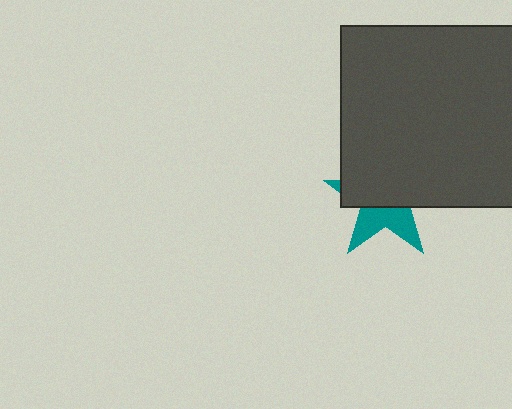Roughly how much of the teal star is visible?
A small part of it is visible (roughly 40%).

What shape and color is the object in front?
The object in front is a dark gray square.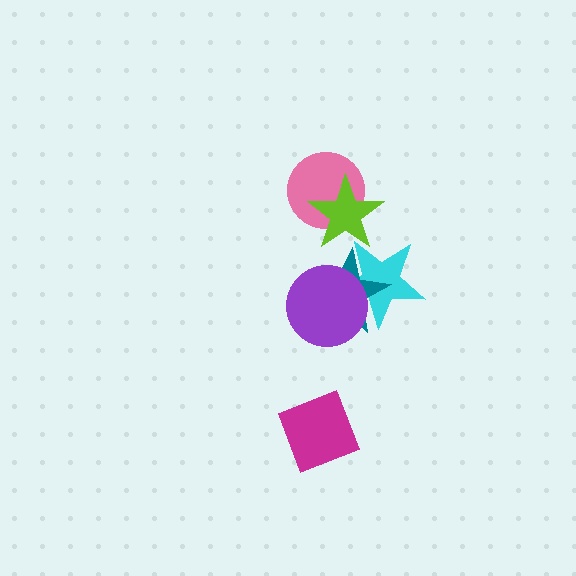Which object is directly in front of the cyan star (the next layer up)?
The teal star is directly in front of the cyan star.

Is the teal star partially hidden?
Yes, it is partially covered by another shape.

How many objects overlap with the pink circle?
1 object overlaps with the pink circle.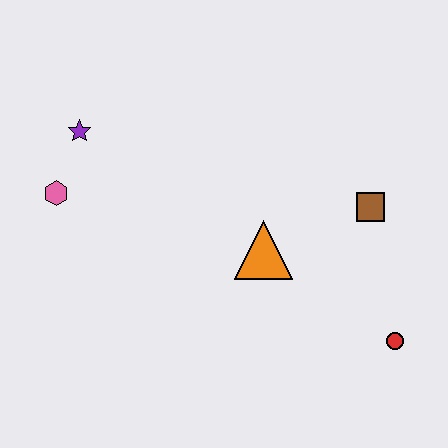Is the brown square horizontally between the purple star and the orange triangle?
No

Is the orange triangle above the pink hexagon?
No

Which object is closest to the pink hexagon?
The purple star is closest to the pink hexagon.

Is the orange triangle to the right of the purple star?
Yes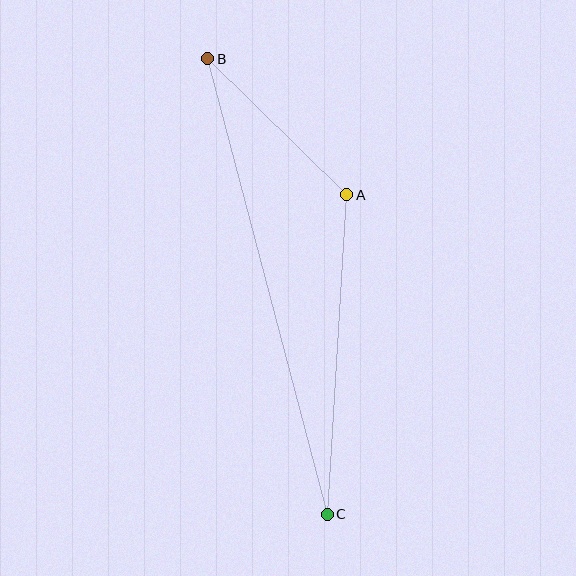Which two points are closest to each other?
Points A and B are closest to each other.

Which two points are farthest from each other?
Points B and C are farthest from each other.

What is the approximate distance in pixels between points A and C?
The distance between A and C is approximately 320 pixels.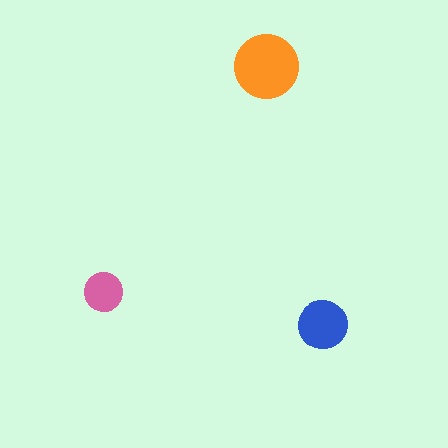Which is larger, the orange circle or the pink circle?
The orange one.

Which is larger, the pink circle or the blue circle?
The blue one.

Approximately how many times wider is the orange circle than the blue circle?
About 1.5 times wider.